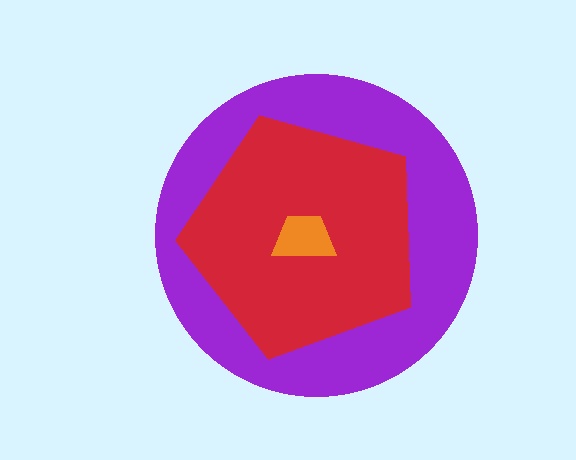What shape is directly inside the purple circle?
The red pentagon.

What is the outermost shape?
The purple circle.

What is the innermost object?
The orange trapezoid.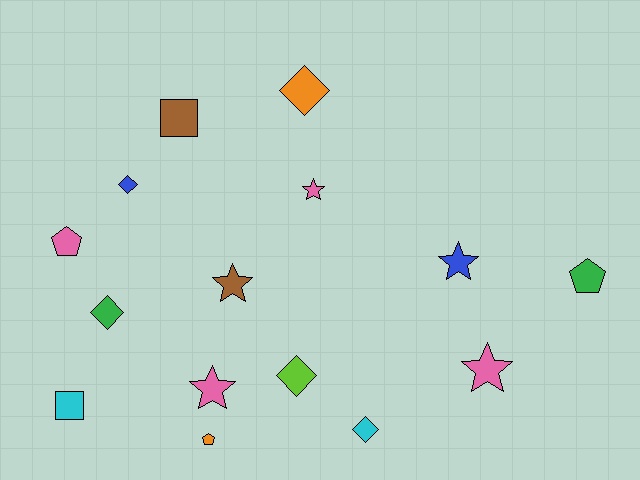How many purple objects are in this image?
There are no purple objects.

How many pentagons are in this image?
There are 3 pentagons.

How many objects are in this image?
There are 15 objects.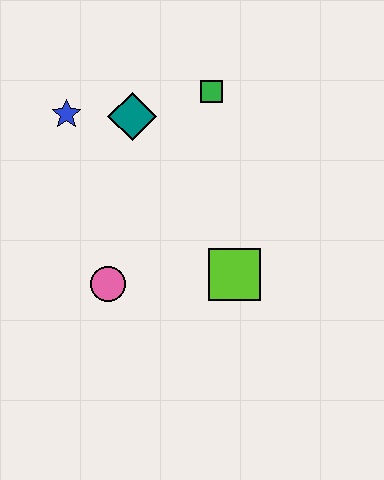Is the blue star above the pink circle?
Yes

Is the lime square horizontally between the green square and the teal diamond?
No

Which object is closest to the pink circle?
The lime square is closest to the pink circle.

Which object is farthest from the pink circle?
The green square is farthest from the pink circle.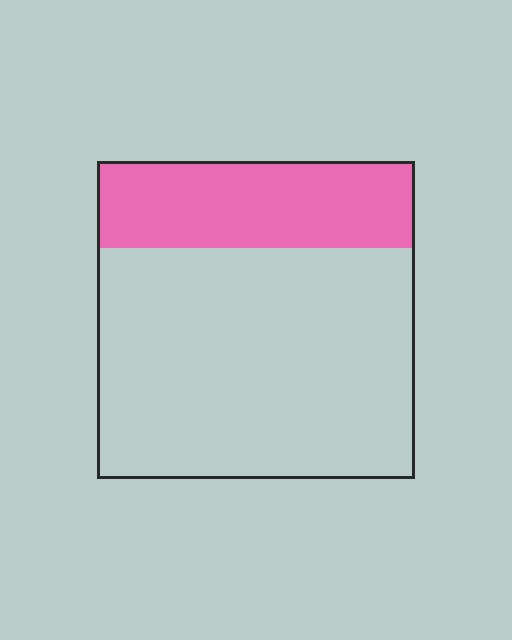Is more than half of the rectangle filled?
No.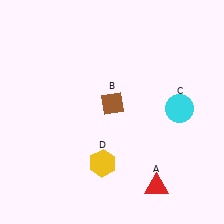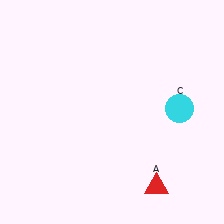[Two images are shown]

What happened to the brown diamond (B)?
The brown diamond (B) was removed in Image 2. It was in the top-right area of Image 1.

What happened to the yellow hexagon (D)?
The yellow hexagon (D) was removed in Image 2. It was in the bottom-left area of Image 1.